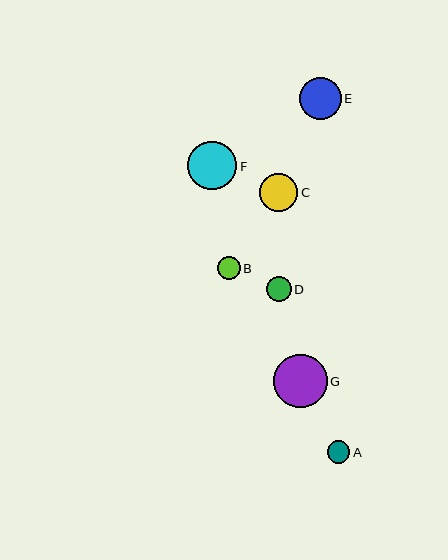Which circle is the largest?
Circle G is the largest with a size of approximately 53 pixels.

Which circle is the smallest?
Circle A is the smallest with a size of approximately 23 pixels.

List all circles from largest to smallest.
From largest to smallest: G, F, E, C, D, B, A.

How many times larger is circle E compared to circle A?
Circle E is approximately 1.8 times the size of circle A.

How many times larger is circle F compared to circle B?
Circle F is approximately 2.1 times the size of circle B.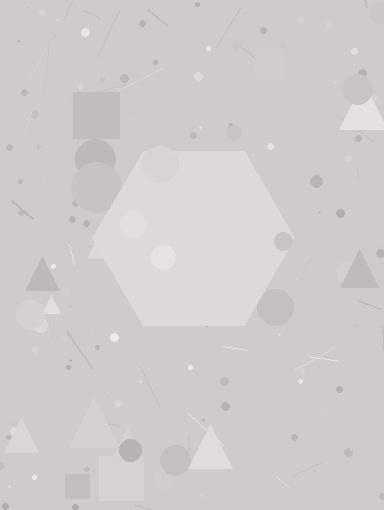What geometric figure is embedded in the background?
A hexagon is embedded in the background.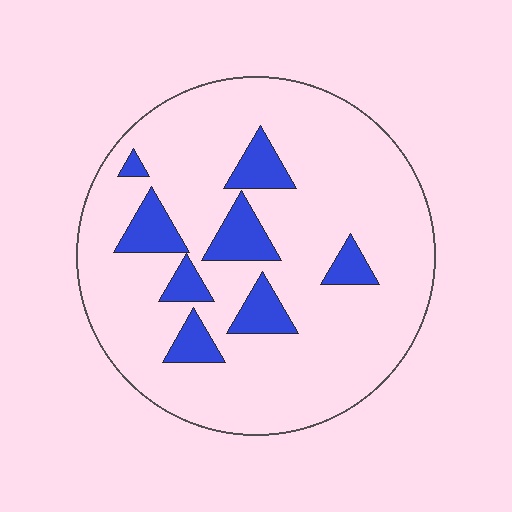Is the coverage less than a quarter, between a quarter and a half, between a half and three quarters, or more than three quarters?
Less than a quarter.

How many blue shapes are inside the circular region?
8.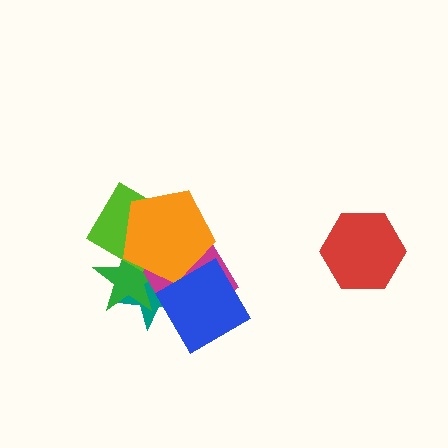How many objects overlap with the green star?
4 objects overlap with the green star.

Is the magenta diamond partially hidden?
Yes, it is partially covered by another shape.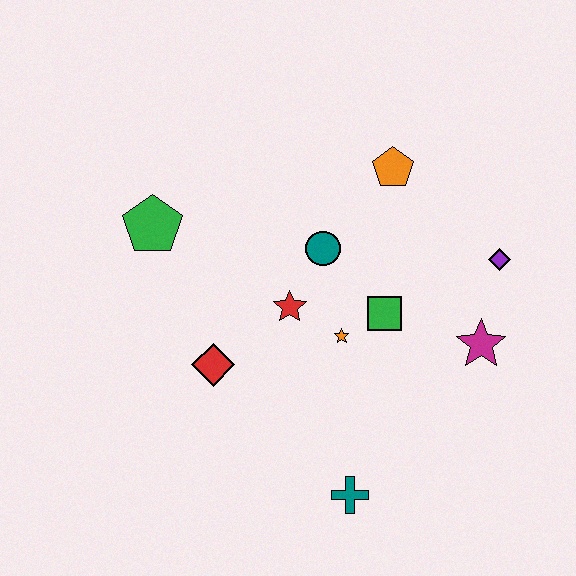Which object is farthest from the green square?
The green pentagon is farthest from the green square.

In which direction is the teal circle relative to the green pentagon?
The teal circle is to the right of the green pentagon.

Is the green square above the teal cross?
Yes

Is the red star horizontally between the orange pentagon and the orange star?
No